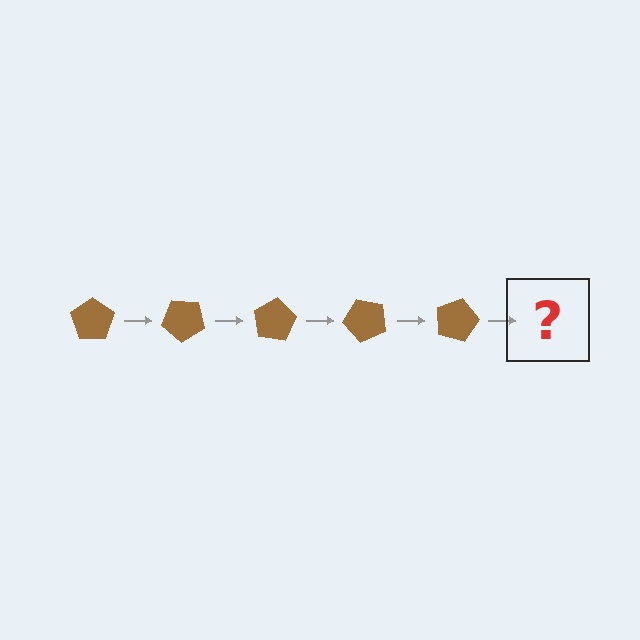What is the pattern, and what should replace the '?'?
The pattern is that the pentagon rotates 40 degrees each step. The '?' should be a brown pentagon rotated 200 degrees.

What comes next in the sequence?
The next element should be a brown pentagon rotated 200 degrees.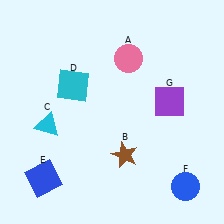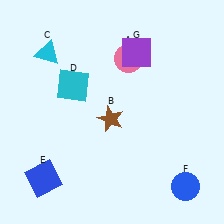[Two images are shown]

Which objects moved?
The objects that moved are: the brown star (B), the cyan triangle (C), the purple square (G).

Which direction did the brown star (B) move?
The brown star (B) moved up.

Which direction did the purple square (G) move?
The purple square (G) moved up.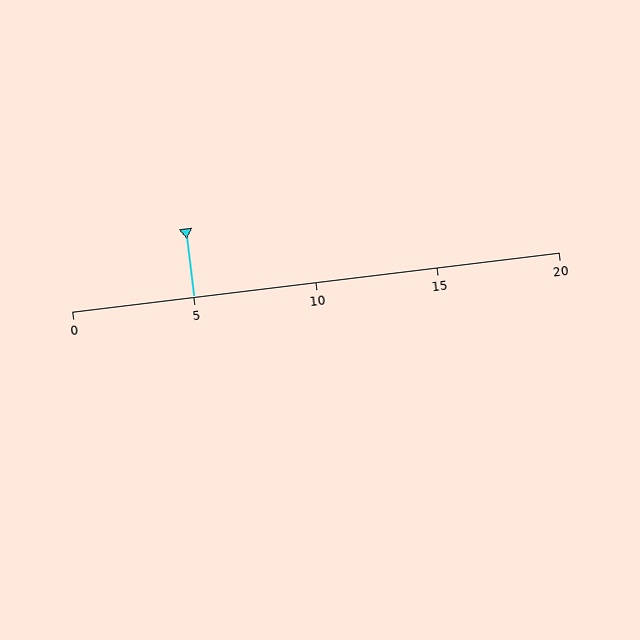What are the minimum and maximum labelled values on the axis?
The axis runs from 0 to 20.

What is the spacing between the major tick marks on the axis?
The major ticks are spaced 5 apart.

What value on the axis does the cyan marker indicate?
The marker indicates approximately 5.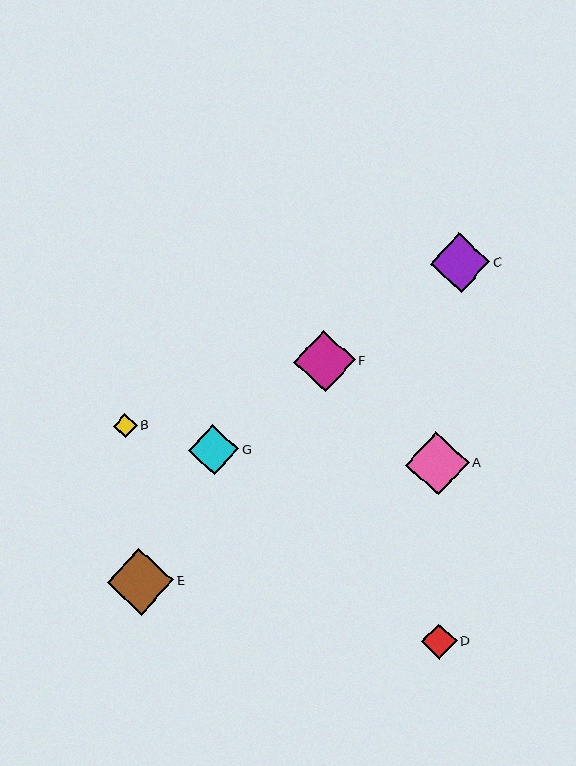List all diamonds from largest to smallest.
From largest to smallest: E, A, F, C, G, D, B.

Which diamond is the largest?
Diamond E is the largest with a size of approximately 66 pixels.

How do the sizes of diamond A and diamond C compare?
Diamond A and diamond C are approximately the same size.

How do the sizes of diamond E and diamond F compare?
Diamond E and diamond F are approximately the same size.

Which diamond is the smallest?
Diamond B is the smallest with a size of approximately 24 pixels.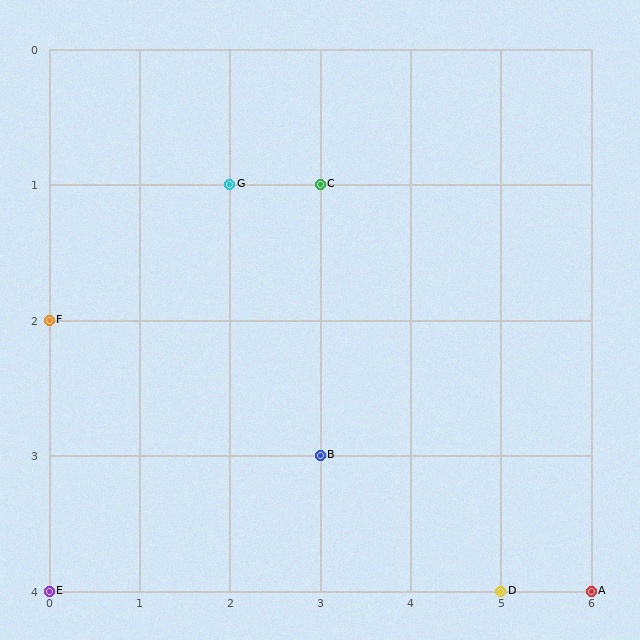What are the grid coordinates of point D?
Point D is at grid coordinates (5, 4).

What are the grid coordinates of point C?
Point C is at grid coordinates (3, 1).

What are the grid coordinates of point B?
Point B is at grid coordinates (3, 3).